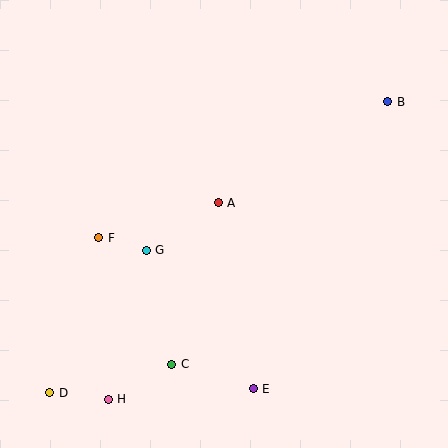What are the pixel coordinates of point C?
Point C is at (172, 364).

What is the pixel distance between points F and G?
The distance between F and G is 49 pixels.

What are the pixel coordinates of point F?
Point F is at (99, 238).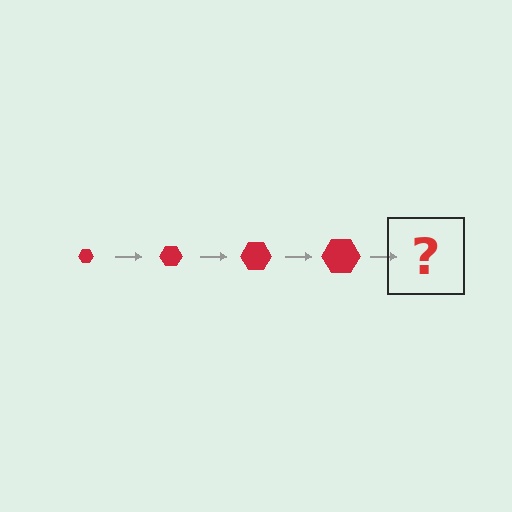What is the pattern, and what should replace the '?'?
The pattern is that the hexagon gets progressively larger each step. The '?' should be a red hexagon, larger than the previous one.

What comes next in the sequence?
The next element should be a red hexagon, larger than the previous one.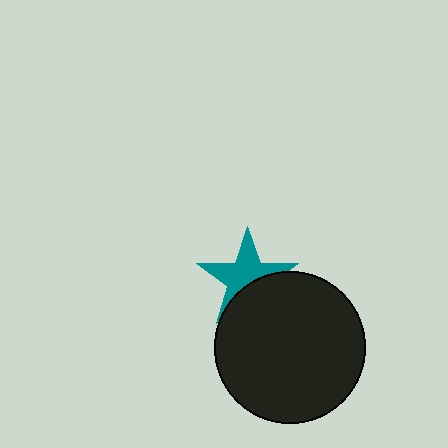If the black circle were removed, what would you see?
You would see the complete teal star.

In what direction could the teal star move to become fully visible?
The teal star could move up. That would shift it out from behind the black circle entirely.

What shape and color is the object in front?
The object in front is a black circle.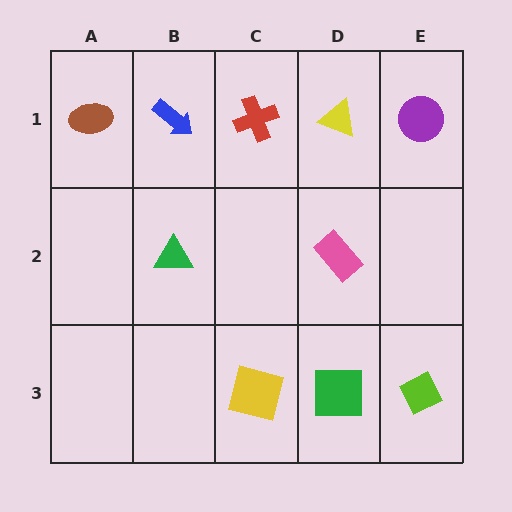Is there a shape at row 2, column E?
No, that cell is empty.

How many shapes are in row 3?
3 shapes.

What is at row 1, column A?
A brown ellipse.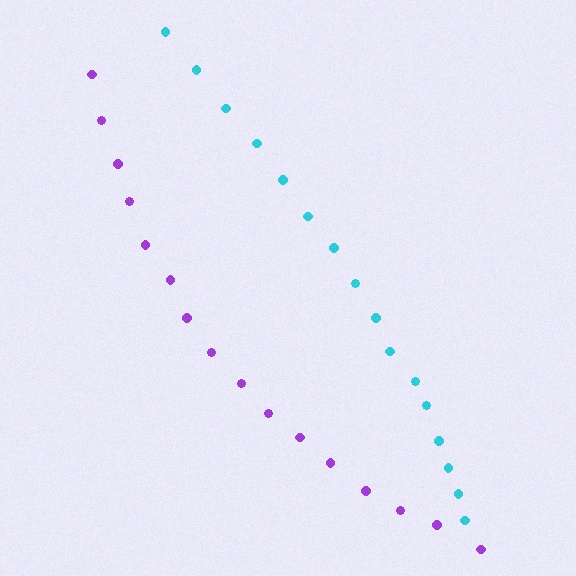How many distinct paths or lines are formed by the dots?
There are 2 distinct paths.